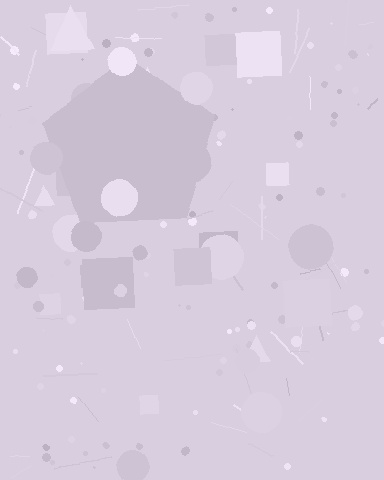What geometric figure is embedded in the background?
A pentagon is embedded in the background.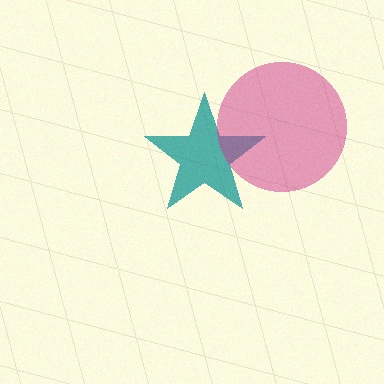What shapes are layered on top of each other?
The layered shapes are: a teal star, a magenta circle.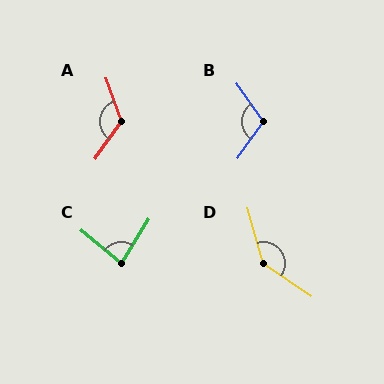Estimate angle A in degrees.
Approximately 126 degrees.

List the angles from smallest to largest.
C (82°), B (109°), A (126°), D (140°).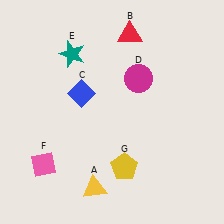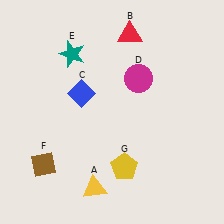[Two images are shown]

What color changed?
The diamond (F) changed from pink in Image 1 to brown in Image 2.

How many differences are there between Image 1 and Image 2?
There is 1 difference between the two images.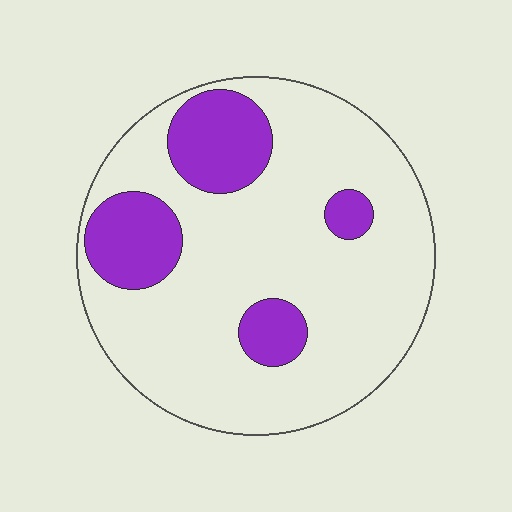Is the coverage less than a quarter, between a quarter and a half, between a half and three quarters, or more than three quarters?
Less than a quarter.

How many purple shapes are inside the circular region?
4.